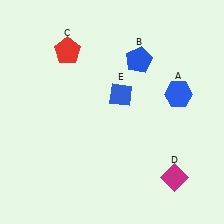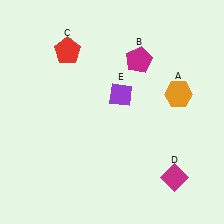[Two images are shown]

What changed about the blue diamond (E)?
In Image 1, E is blue. In Image 2, it changed to purple.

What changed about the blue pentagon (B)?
In Image 1, B is blue. In Image 2, it changed to magenta.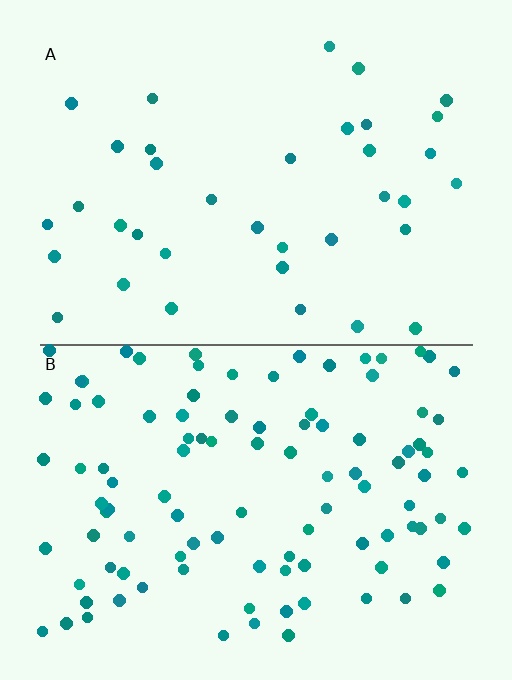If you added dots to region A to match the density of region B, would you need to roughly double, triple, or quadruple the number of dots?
Approximately triple.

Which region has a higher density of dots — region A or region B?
B (the bottom).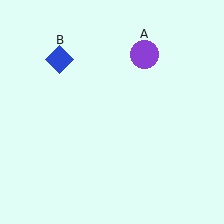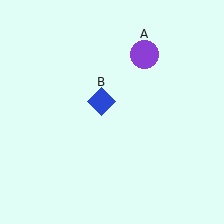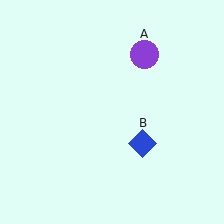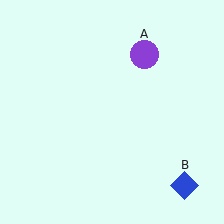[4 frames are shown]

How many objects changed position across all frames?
1 object changed position: blue diamond (object B).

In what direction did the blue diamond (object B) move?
The blue diamond (object B) moved down and to the right.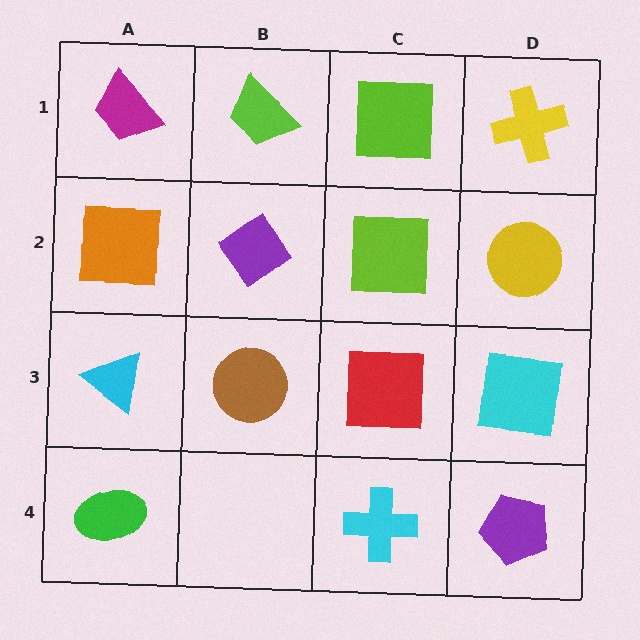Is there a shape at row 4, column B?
No, that cell is empty.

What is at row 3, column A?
A cyan triangle.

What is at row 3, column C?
A red square.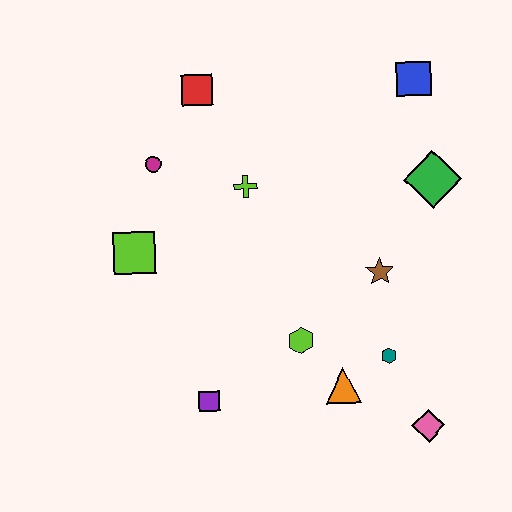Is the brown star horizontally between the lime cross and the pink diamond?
Yes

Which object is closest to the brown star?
The teal hexagon is closest to the brown star.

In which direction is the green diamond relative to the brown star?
The green diamond is above the brown star.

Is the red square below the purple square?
No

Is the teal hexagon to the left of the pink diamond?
Yes